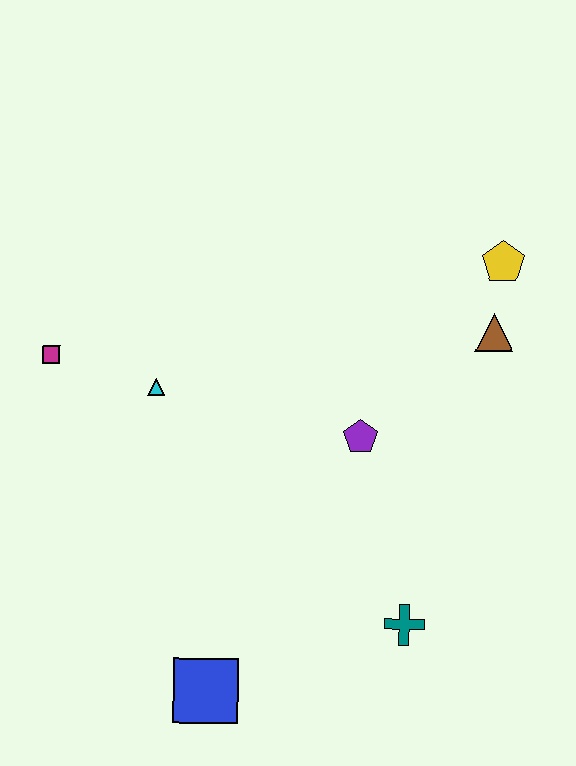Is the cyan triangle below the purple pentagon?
No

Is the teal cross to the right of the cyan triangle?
Yes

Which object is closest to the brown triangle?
The yellow pentagon is closest to the brown triangle.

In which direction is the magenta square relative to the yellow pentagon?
The magenta square is to the left of the yellow pentagon.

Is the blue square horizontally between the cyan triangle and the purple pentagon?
Yes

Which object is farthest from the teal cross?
The magenta square is farthest from the teal cross.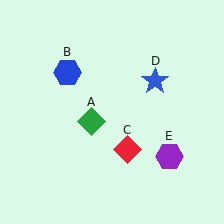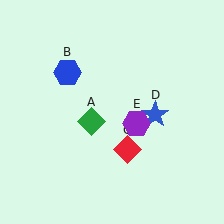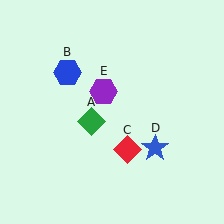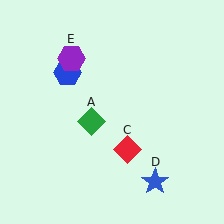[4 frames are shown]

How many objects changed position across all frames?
2 objects changed position: blue star (object D), purple hexagon (object E).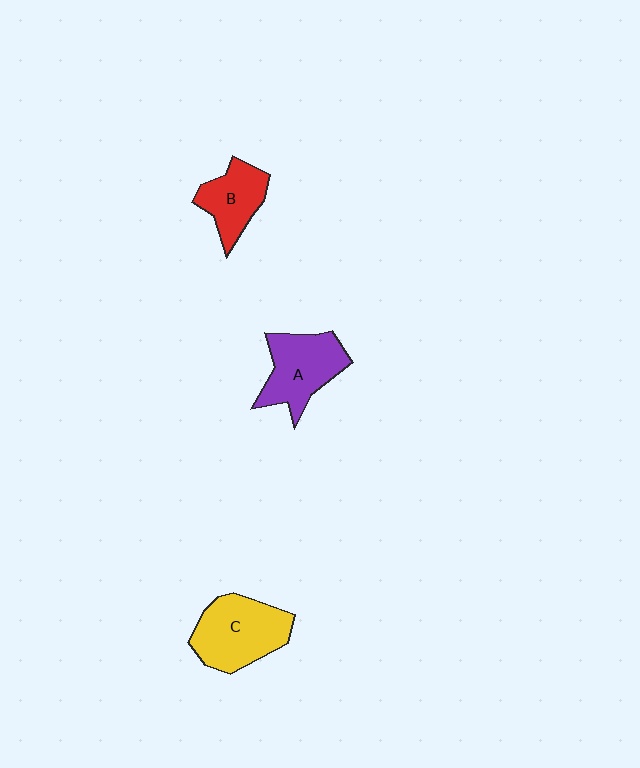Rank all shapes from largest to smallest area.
From largest to smallest: C (yellow), A (purple), B (red).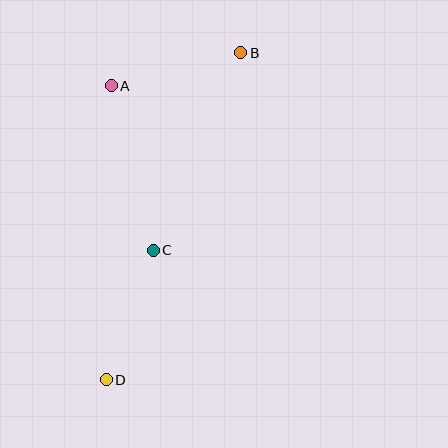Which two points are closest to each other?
Points A and B are closest to each other.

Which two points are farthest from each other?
Points B and D are farthest from each other.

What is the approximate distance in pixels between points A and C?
The distance between A and C is approximately 169 pixels.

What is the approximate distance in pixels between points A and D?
The distance between A and D is approximately 294 pixels.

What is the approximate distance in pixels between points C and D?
The distance between C and D is approximately 138 pixels.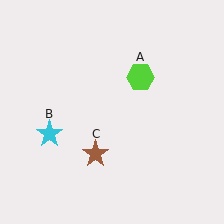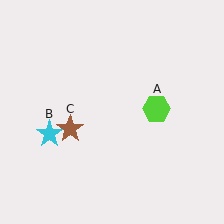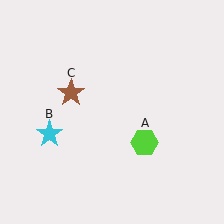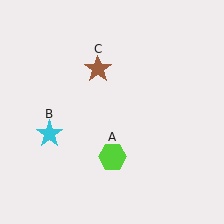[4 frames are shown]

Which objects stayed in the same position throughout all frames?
Cyan star (object B) remained stationary.